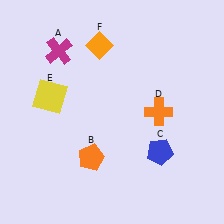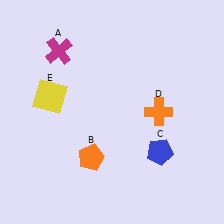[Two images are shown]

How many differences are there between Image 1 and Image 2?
There is 1 difference between the two images.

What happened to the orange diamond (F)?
The orange diamond (F) was removed in Image 2. It was in the top-left area of Image 1.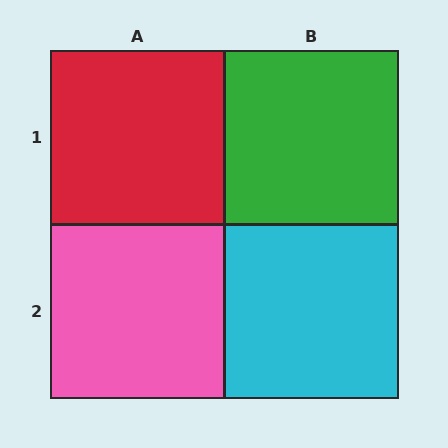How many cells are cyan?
1 cell is cyan.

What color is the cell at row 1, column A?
Red.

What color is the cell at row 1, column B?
Green.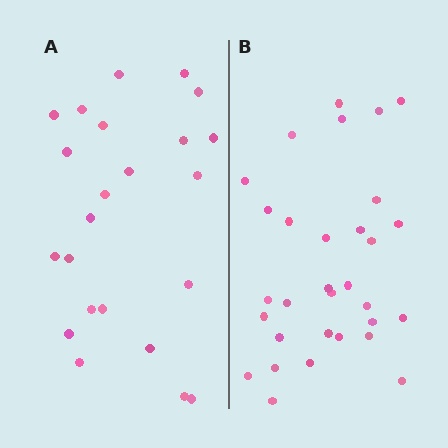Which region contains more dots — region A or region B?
Region B (the right region) has more dots.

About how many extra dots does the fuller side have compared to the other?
Region B has roughly 8 or so more dots than region A.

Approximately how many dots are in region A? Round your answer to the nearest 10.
About 20 dots. (The exact count is 23, which rounds to 20.)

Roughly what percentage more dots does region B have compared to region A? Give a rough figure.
About 35% more.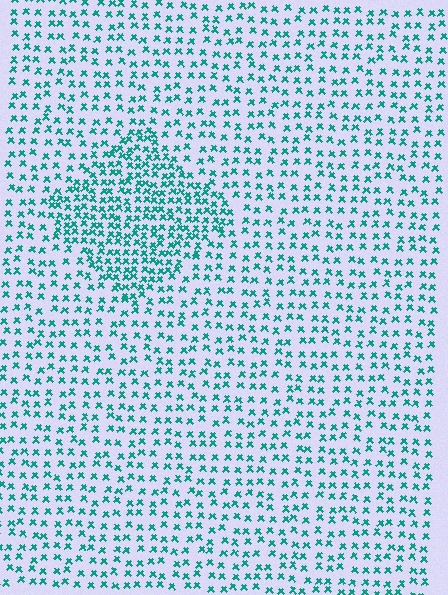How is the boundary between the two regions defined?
The boundary is defined by a change in element density (approximately 1.9x ratio). All elements are the same color, size, and shape.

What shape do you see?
I see a diamond.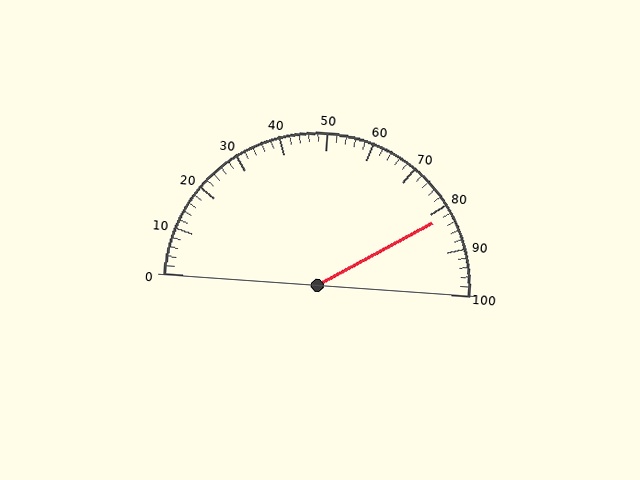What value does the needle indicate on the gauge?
The needle indicates approximately 82.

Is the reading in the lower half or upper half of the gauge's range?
The reading is in the upper half of the range (0 to 100).